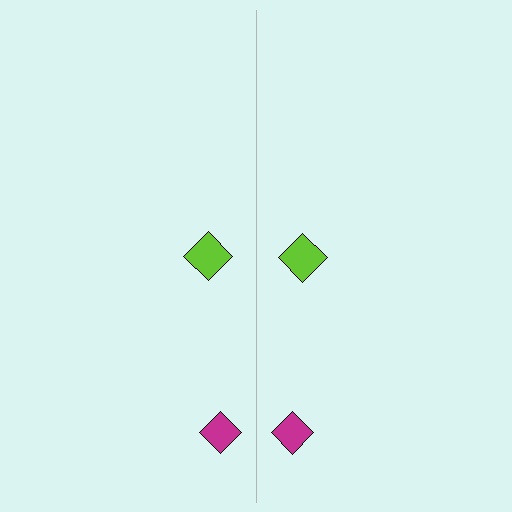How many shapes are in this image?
There are 4 shapes in this image.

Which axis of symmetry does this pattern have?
The pattern has a vertical axis of symmetry running through the center of the image.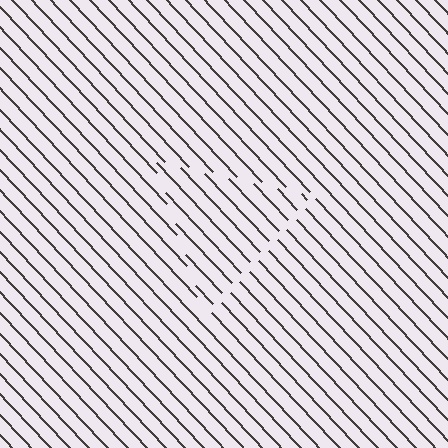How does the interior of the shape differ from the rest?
The interior of the shape contains the same grating, shifted by half a period — the contour is defined by the phase discontinuity where line-ends from the inner and outer gratings abut.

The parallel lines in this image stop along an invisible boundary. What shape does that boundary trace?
An illusory triangle. The interior of the shape contains the same grating, shifted by half a period — the contour is defined by the phase discontinuity where line-ends from the inner and outer gratings abut.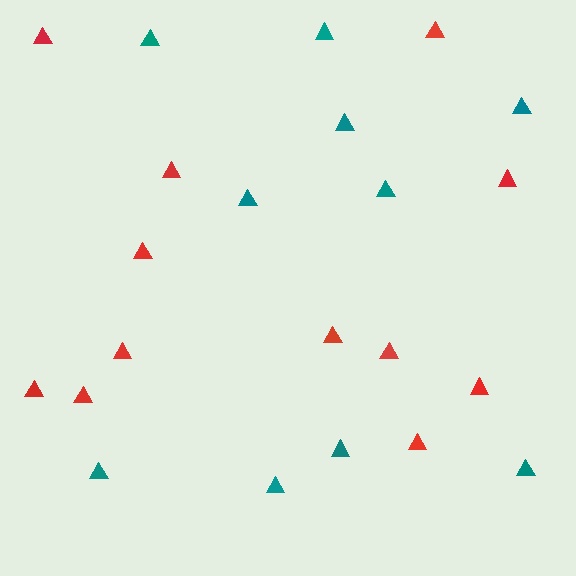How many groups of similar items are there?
There are 2 groups: one group of teal triangles (10) and one group of red triangles (12).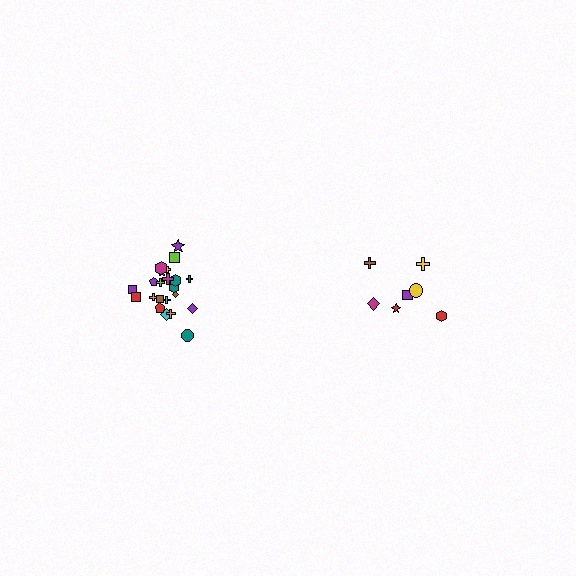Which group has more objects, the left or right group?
The left group.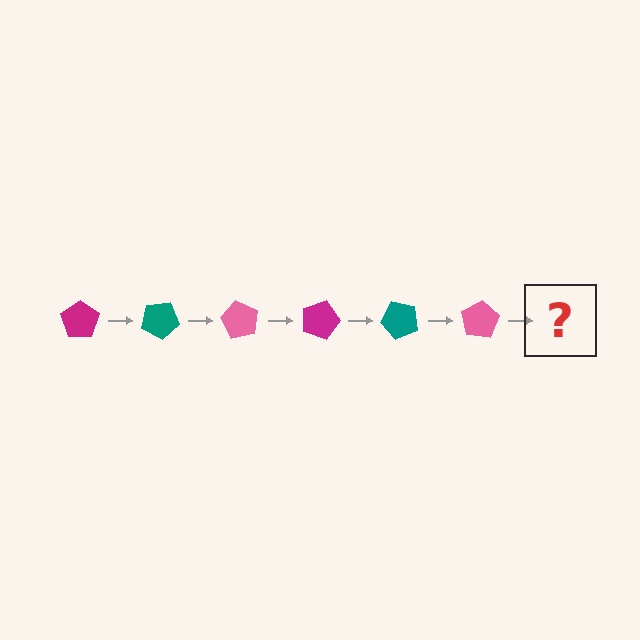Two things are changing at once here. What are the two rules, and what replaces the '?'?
The two rules are that it rotates 30 degrees each step and the color cycles through magenta, teal, and pink. The '?' should be a magenta pentagon, rotated 180 degrees from the start.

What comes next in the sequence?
The next element should be a magenta pentagon, rotated 180 degrees from the start.